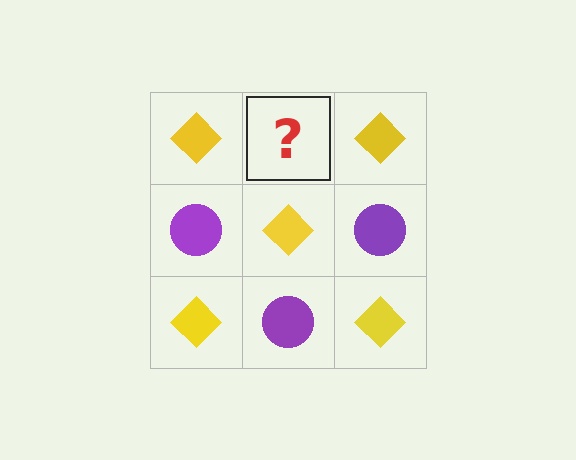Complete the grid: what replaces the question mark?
The question mark should be replaced with a purple circle.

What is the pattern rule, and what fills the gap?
The rule is that it alternates yellow diamond and purple circle in a checkerboard pattern. The gap should be filled with a purple circle.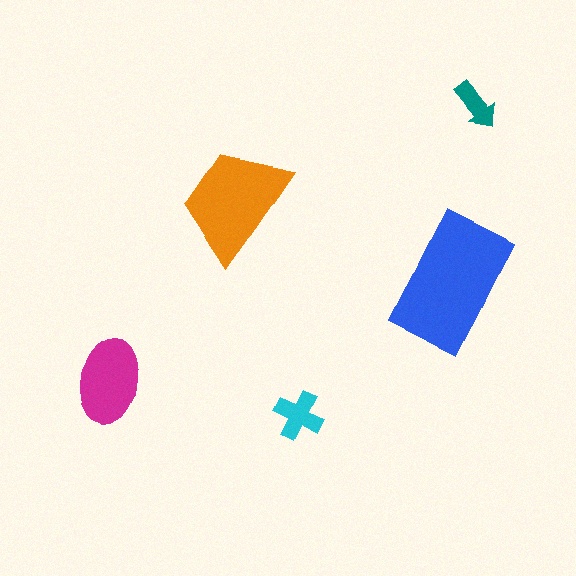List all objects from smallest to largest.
The teal arrow, the cyan cross, the magenta ellipse, the orange trapezoid, the blue rectangle.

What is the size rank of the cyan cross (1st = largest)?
4th.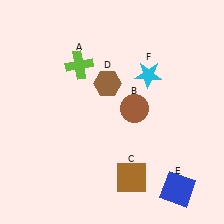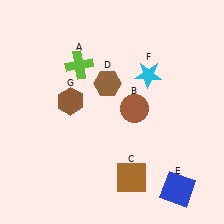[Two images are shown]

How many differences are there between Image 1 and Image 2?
There is 1 difference between the two images.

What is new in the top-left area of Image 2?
A brown hexagon (G) was added in the top-left area of Image 2.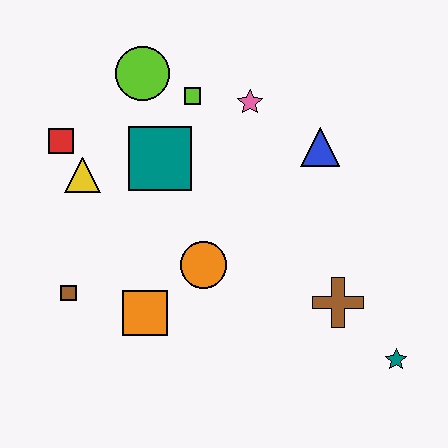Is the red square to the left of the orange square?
Yes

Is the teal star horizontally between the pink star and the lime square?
No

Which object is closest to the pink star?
The lime square is closest to the pink star.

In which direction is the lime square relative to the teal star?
The lime square is above the teal star.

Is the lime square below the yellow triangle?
No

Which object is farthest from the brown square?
The teal star is farthest from the brown square.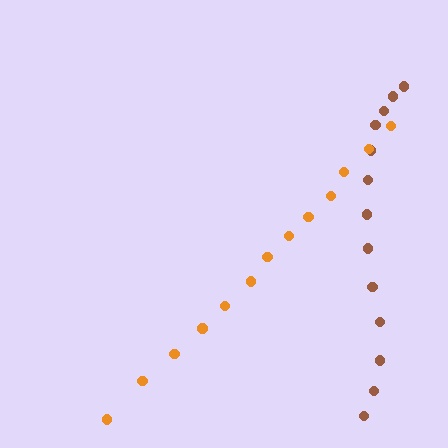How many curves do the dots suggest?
There are 2 distinct paths.